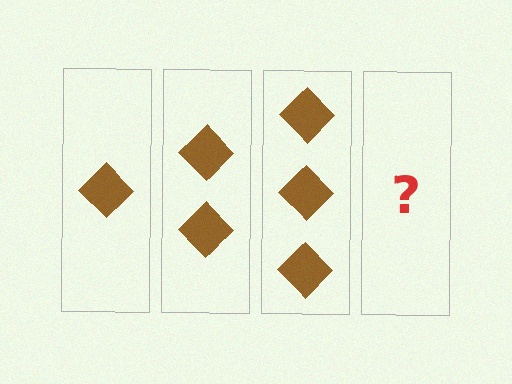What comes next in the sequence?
The next element should be 4 diamonds.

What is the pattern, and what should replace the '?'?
The pattern is that each step adds one more diamond. The '?' should be 4 diamonds.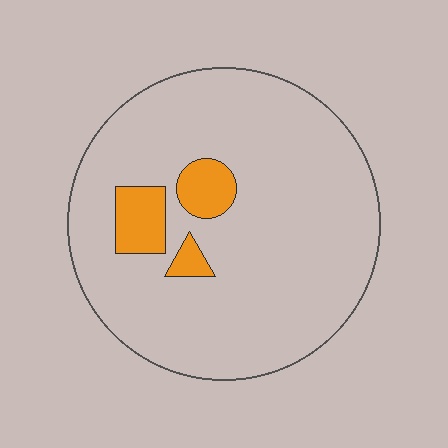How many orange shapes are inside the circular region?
3.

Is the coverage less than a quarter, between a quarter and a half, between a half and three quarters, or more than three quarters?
Less than a quarter.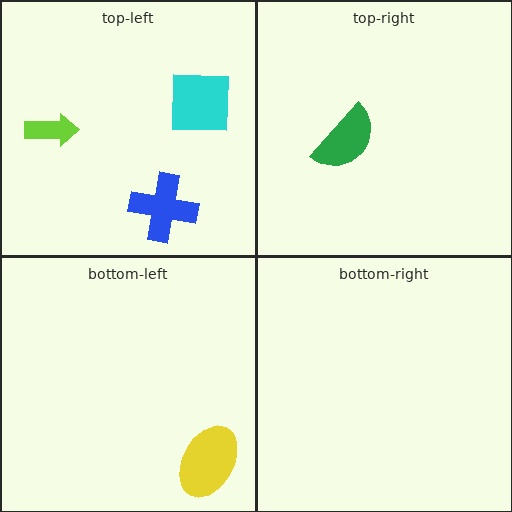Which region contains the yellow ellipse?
The bottom-left region.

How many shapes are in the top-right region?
1.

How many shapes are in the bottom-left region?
1.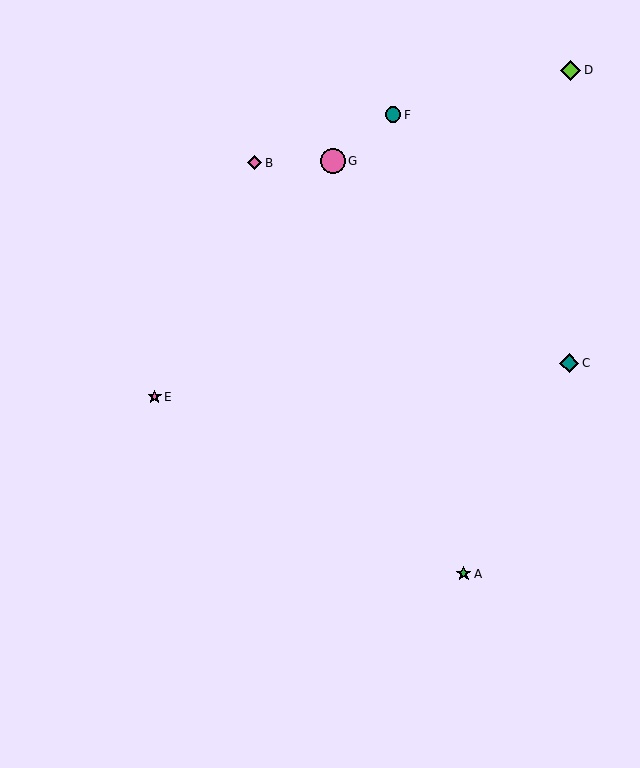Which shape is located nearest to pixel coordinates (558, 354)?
The teal diamond (labeled C) at (569, 363) is nearest to that location.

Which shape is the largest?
The pink circle (labeled G) is the largest.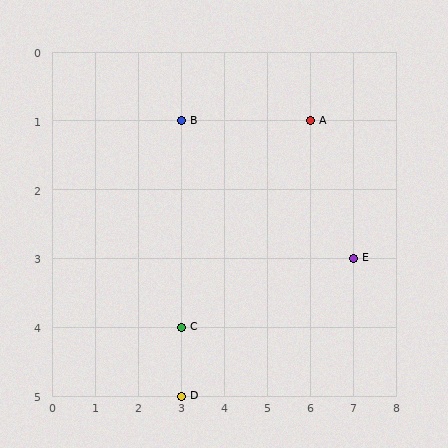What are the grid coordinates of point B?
Point B is at grid coordinates (3, 1).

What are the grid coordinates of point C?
Point C is at grid coordinates (3, 4).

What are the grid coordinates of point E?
Point E is at grid coordinates (7, 3).